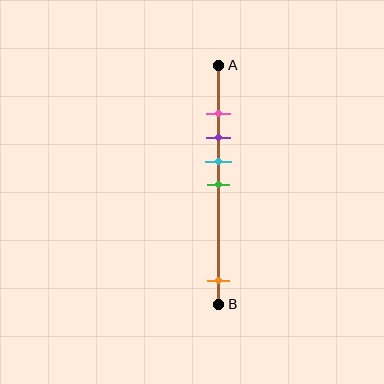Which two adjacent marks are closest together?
The pink and purple marks are the closest adjacent pair.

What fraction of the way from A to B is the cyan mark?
The cyan mark is approximately 40% (0.4) of the way from A to B.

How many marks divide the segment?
There are 5 marks dividing the segment.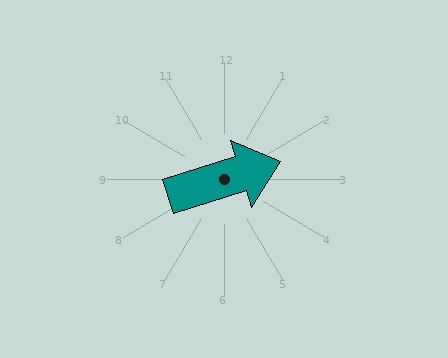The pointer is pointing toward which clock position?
Roughly 2 o'clock.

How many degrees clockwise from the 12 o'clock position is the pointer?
Approximately 73 degrees.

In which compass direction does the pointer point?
East.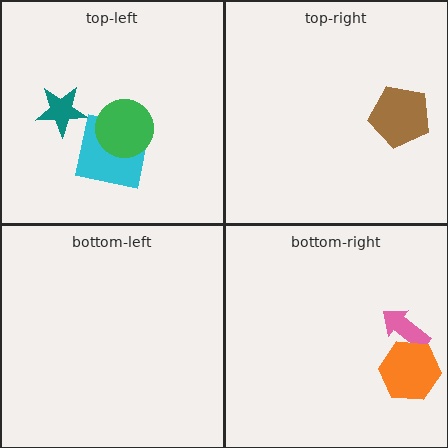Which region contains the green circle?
The top-left region.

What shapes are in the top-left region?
The cyan square, the green circle, the teal star.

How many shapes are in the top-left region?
3.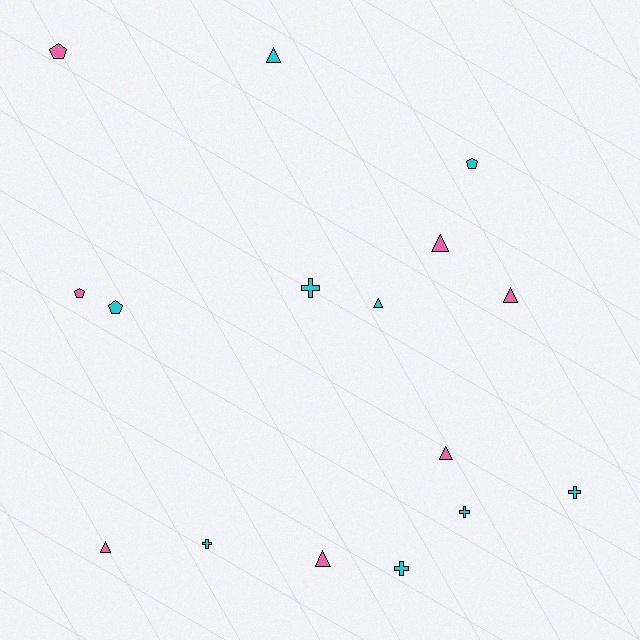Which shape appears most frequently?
Triangle, with 7 objects.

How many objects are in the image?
There are 16 objects.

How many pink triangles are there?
There are 5 pink triangles.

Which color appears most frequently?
Cyan, with 9 objects.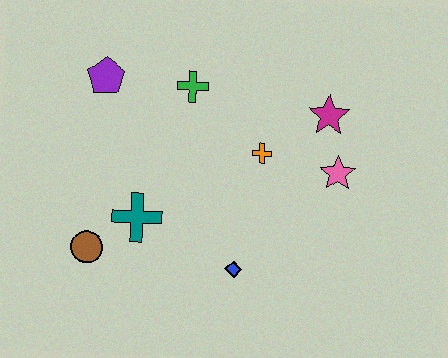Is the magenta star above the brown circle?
Yes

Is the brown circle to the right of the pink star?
No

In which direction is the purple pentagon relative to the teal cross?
The purple pentagon is above the teal cross.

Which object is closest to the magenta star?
The pink star is closest to the magenta star.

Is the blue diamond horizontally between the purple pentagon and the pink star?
Yes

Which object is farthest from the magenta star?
The brown circle is farthest from the magenta star.